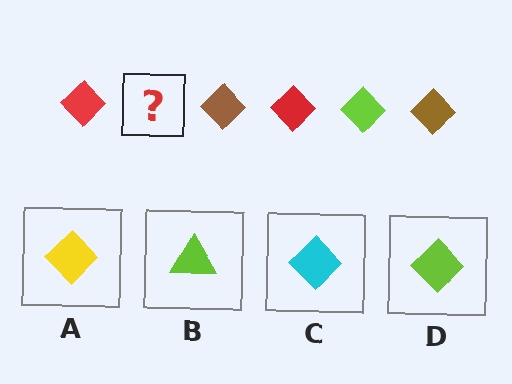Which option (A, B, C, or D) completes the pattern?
D.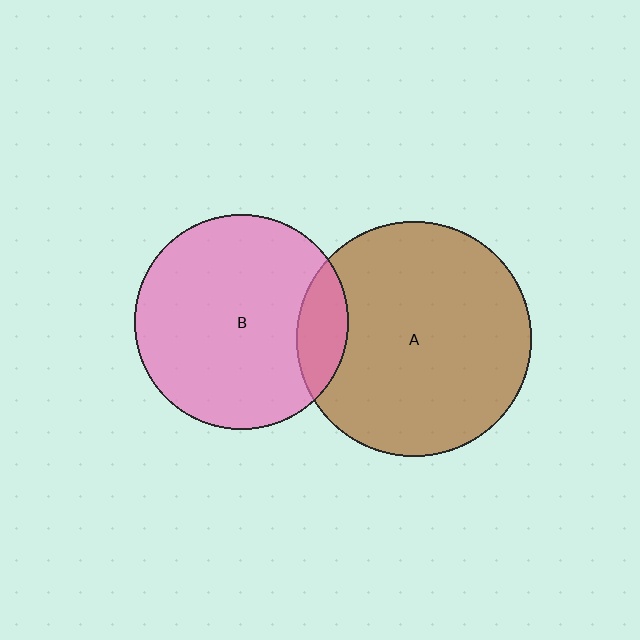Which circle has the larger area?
Circle A (brown).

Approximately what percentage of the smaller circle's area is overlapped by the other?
Approximately 15%.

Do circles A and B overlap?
Yes.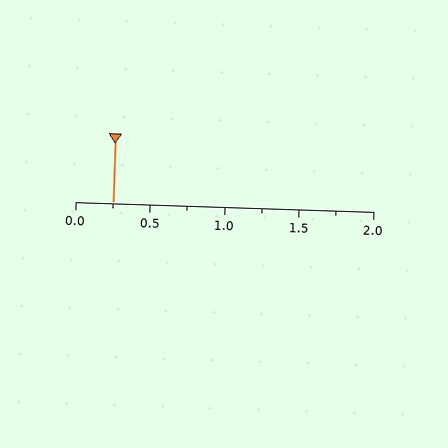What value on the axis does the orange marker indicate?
The marker indicates approximately 0.25.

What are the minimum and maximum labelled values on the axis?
The axis runs from 0.0 to 2.0.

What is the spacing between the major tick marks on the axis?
The major ticks are spaced 0.5 apart.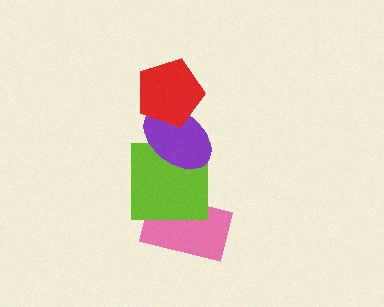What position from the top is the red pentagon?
The red pentagon is 1st from the top.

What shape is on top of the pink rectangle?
The lime square is on top of the pink rectangle.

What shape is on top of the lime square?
The purple ellipse is on top of the lime square.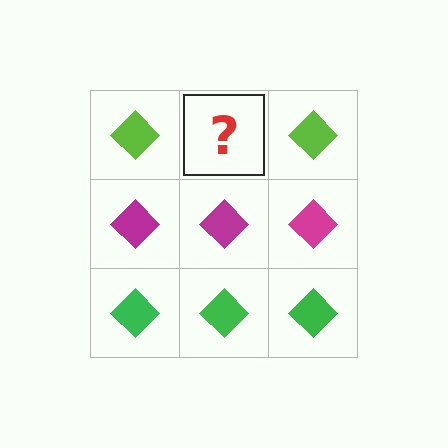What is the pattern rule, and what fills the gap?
The rule is that each row has a consistent color. The gap should be filled with a lime diamond.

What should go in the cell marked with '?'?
The missing cell should contain a lime diamond.